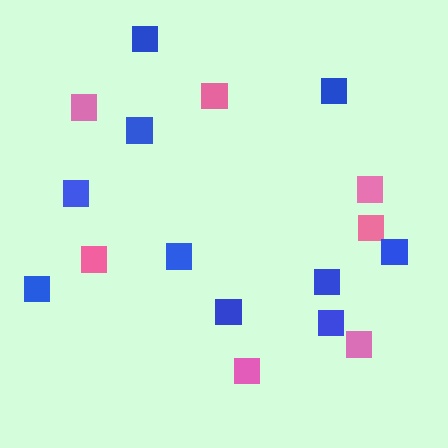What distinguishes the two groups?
There are 2 groups: one group of pink squares (7) and one group of blue squares (10).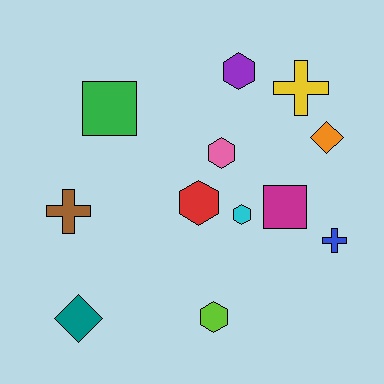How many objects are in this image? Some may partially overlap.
There are 12 objects.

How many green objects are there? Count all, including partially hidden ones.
There is 1 green object.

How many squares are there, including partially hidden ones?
There are 2 squares.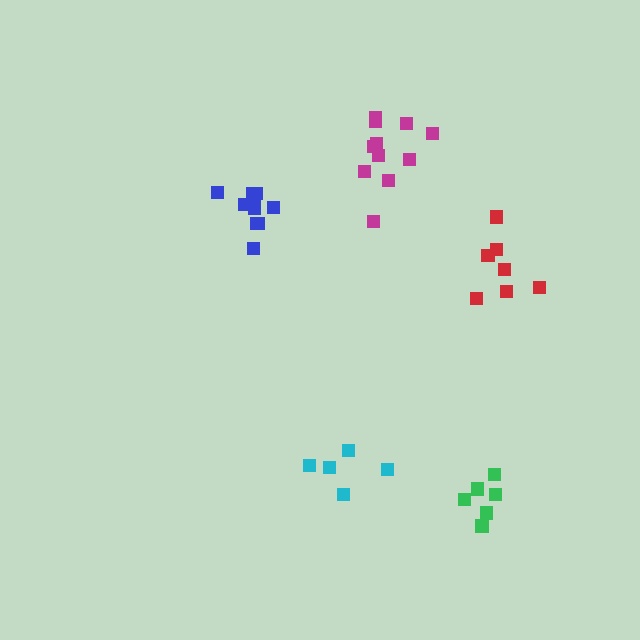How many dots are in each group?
Group 1: 7 dots, Group 2: 11 dots, Group 3: 10 dots, Group 4: 5 dots, Group 5: 6 dots (39 total).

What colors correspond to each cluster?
The clusters are colored: red, magenta, blue, cyan, green.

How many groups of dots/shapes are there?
There are 5 groups.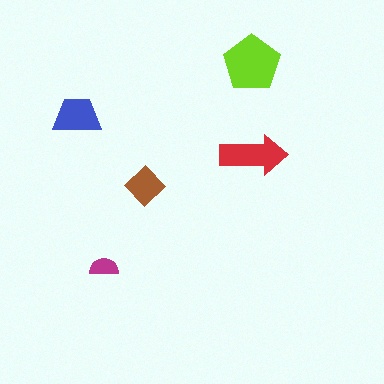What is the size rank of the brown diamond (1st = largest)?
4th.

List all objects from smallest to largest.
The magenta semicircle, the brown diamond, the blue trapezoid, the red arrow, the lime pentagon.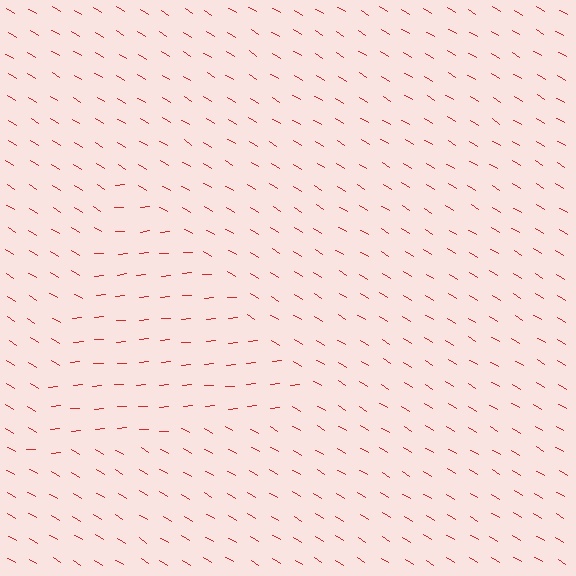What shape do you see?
I see a triangle.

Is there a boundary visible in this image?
Yes, there is a texture boundary formed by a change in line orientation.